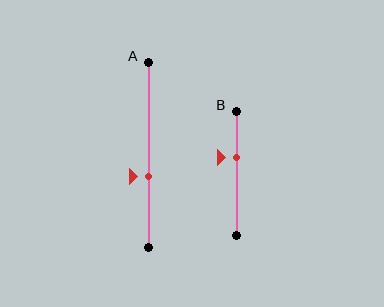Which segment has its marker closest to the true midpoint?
Segment A has its marker closest to the true midpoint.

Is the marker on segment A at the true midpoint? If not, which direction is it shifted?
No, the marker on segment A is shifted downward by about 12% of the segment length.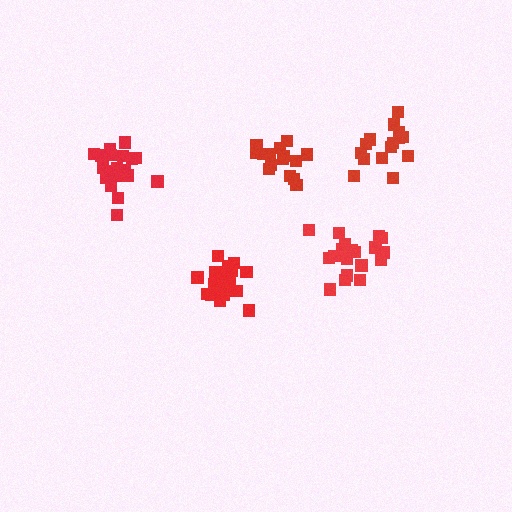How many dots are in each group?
Group 1: 15 dots, Group 2: 15 dots, Group 3: 20 dots, Group 4: 20 dots, Group 5: 19 dots (89 total).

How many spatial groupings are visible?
There are 5 spatial groupings.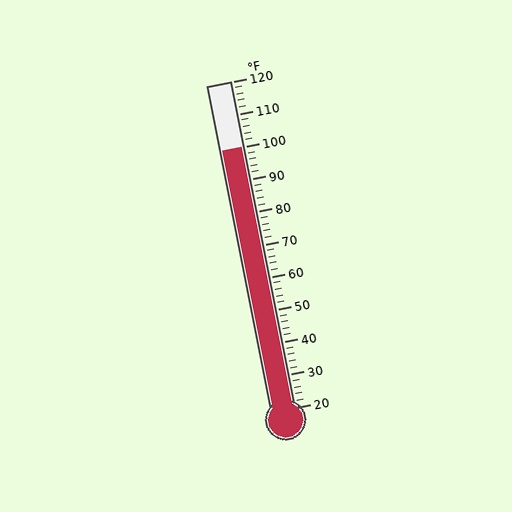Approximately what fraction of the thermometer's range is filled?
The thermometer is filled to approximately 80% of its range.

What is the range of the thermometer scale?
The thermometer scale ranges from 20°F to 120°F.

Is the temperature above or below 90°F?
The temperature is above 90°F.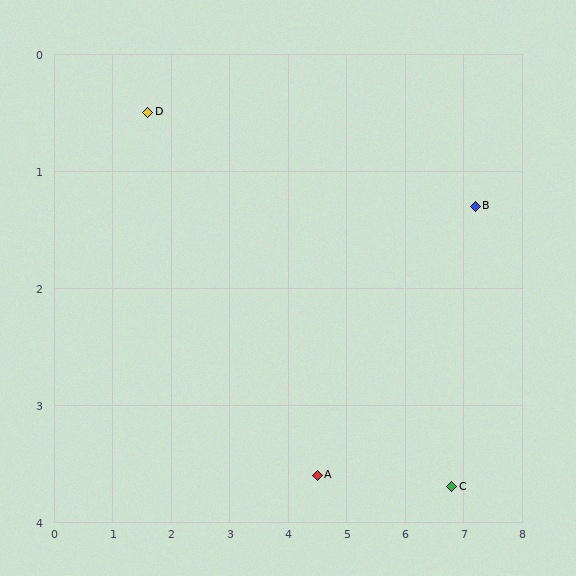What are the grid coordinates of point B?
Point B is at approximately (7.2, 1.3).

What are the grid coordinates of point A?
Point A is at approximately (4.5, 3.6).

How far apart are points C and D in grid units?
Points C and D are about 6.1 grid units apart.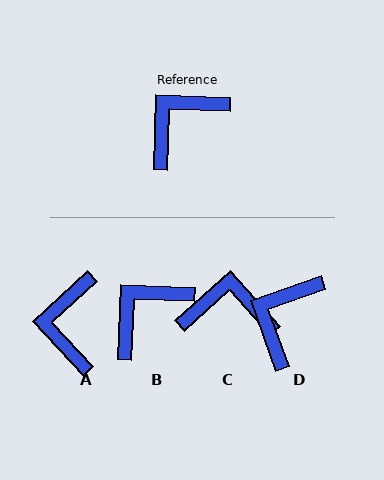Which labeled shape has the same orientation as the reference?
B.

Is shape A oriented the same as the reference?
No, it is off by about 45 degrees.